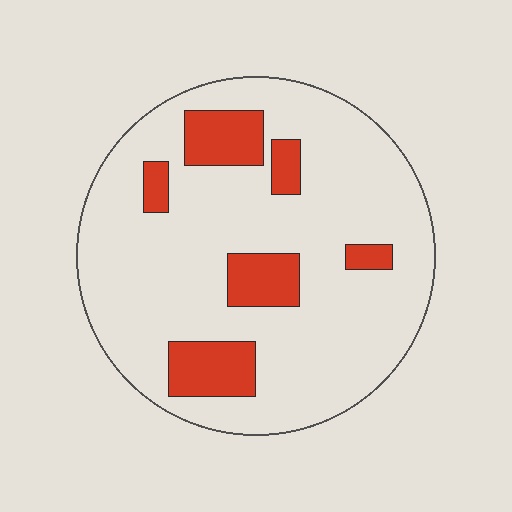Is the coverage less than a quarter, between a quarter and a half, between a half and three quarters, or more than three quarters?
Less than a quarter.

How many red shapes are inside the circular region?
6.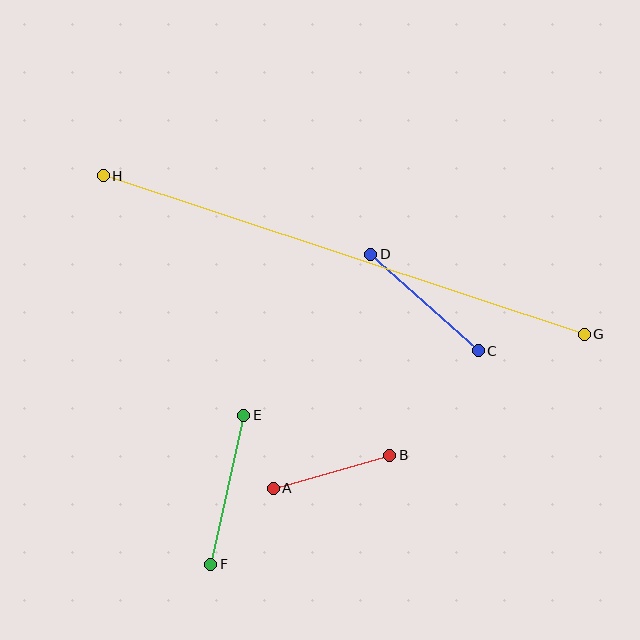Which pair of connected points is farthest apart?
Points G and H are farthest apart.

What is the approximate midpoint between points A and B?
The midpoint is at approximately (332, 472) pixels.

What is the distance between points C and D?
The distance is approximately 144 pixels.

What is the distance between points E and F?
The distance is approximately 152 pixels.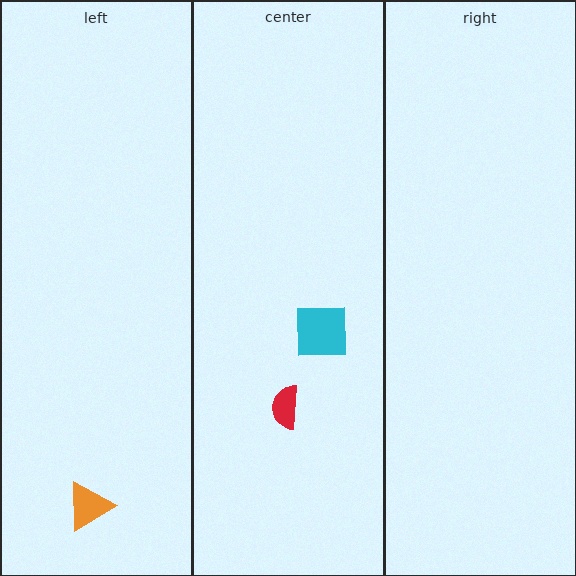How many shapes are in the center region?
2.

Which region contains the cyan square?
The center region.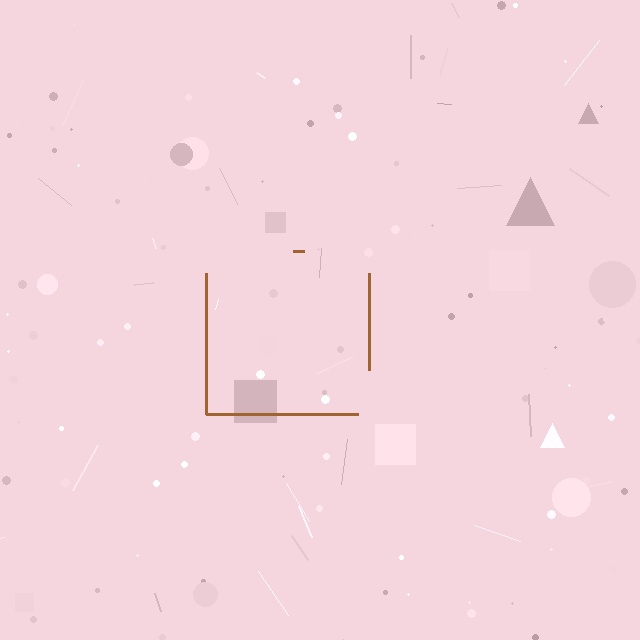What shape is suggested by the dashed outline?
The dashed outline suggests a square.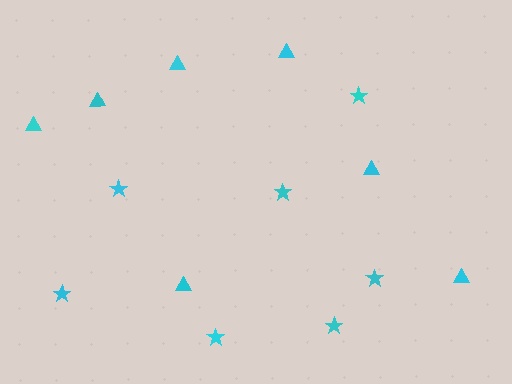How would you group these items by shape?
There are 2 groups: one group of triangles (7) and one group of stars (7).